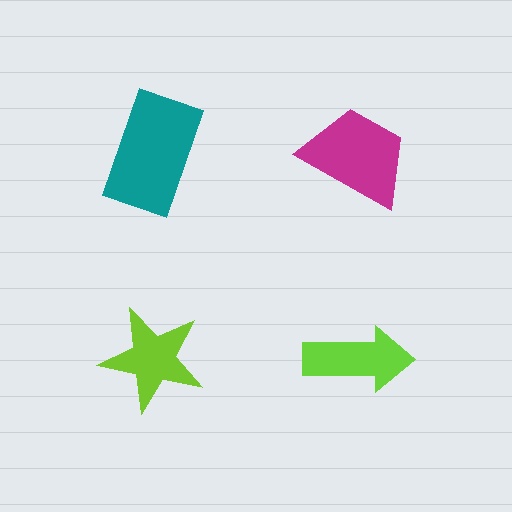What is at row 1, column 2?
A magenta trapezoid.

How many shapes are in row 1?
2 shapes.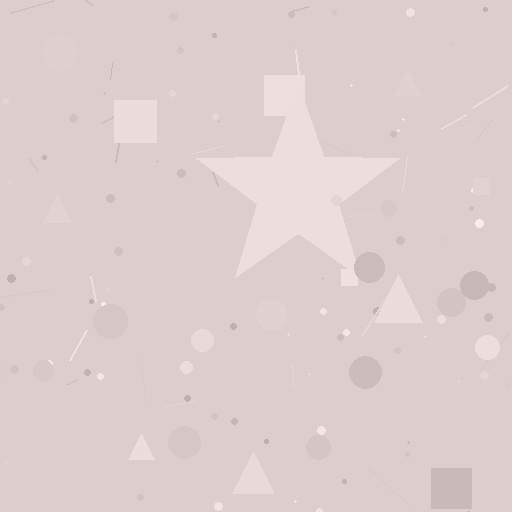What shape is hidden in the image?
A star is hidden in the image.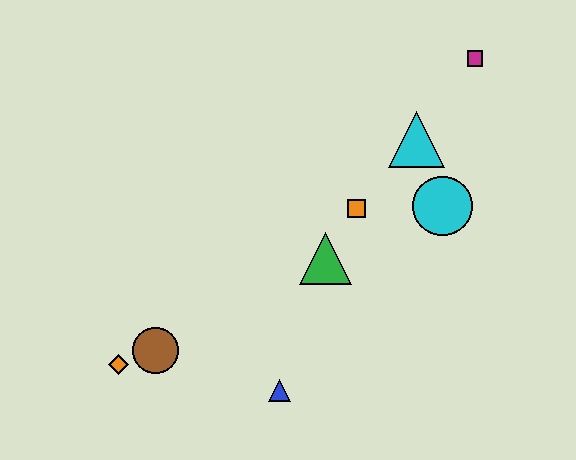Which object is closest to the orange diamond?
The brown circle is closest to the orange diamond.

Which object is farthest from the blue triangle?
The magenta square is farthest from the blue triangle.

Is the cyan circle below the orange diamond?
No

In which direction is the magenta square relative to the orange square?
The magenta square is above the orange square.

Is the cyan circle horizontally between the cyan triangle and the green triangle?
No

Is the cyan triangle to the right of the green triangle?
Yes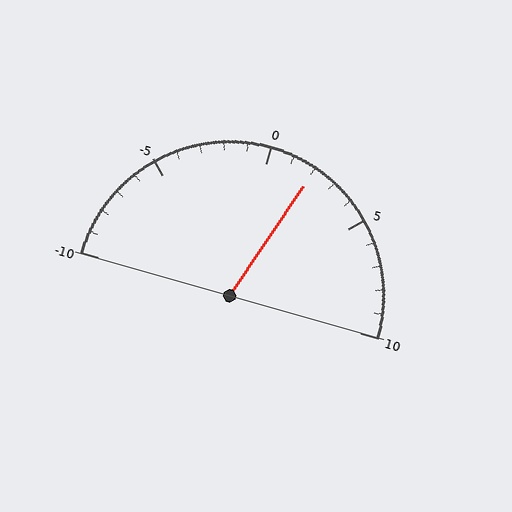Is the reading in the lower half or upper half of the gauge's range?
The reading is in the upper half of the range (-10 to 10).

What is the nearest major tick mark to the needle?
The nearest major tick mark is 0.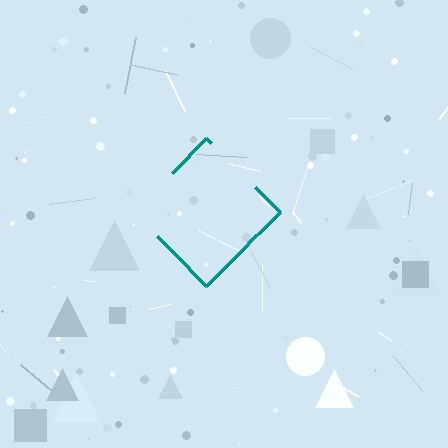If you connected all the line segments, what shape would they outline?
They would outline a diamond.